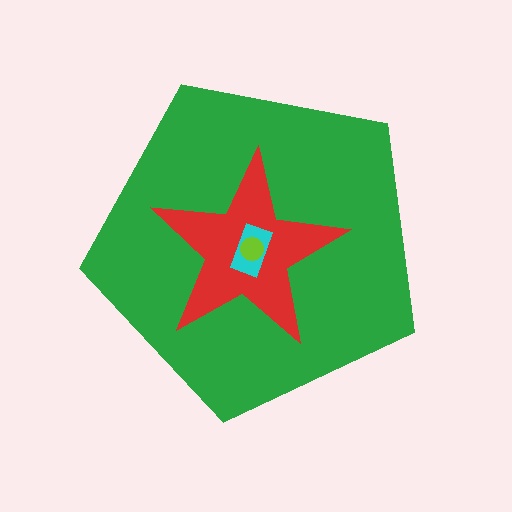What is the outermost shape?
The green pentagon.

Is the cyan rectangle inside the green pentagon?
Yes.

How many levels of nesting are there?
4.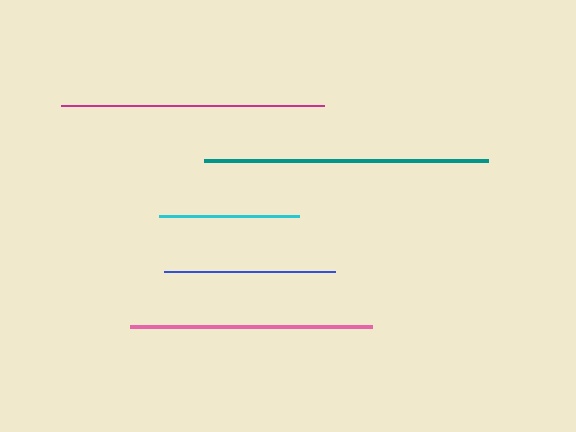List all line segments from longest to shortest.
From longest to shortest: teal, magenta, pink, blue, cyan.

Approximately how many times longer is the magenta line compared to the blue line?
The magenta line is approximately 1.5 times the length of the blue line.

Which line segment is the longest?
The teal line is the longest at approximately 284 pixels.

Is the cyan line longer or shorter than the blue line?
The blue line is longer than the cyan line.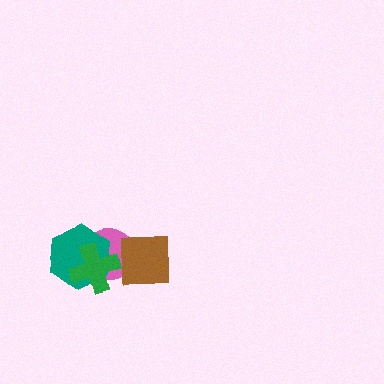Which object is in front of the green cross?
The brown square is in front of the green cross.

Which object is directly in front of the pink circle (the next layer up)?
The teal hexagon is directly in front of the pink circle.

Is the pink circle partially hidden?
Yes, it is partially covered by another shape.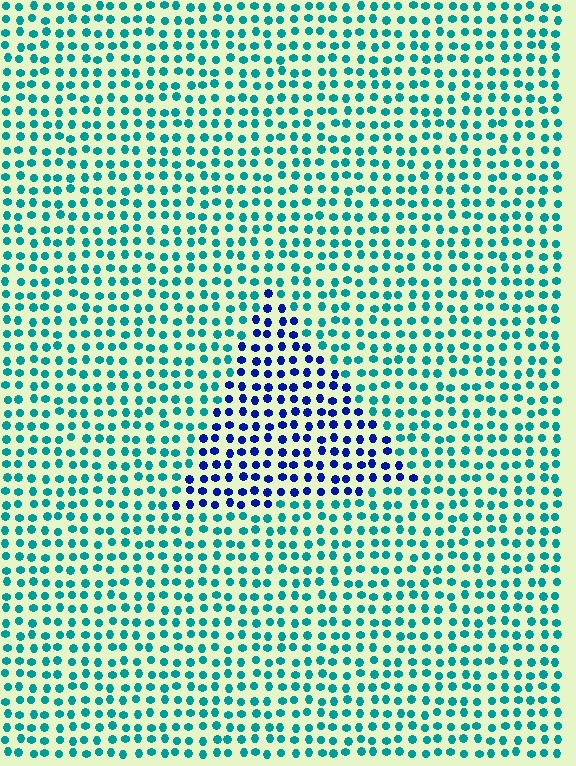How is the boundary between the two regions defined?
The boundary is defined purely by a slight shift in hue (about 53 degrees). Spacing, size, and orientation are identical on both sides.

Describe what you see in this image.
The image is filled with small teal elements in a uniform arrangement. A triangle-shaped region is visible where the elements are tinted to a slightly different hue, forming a subtle color boundary.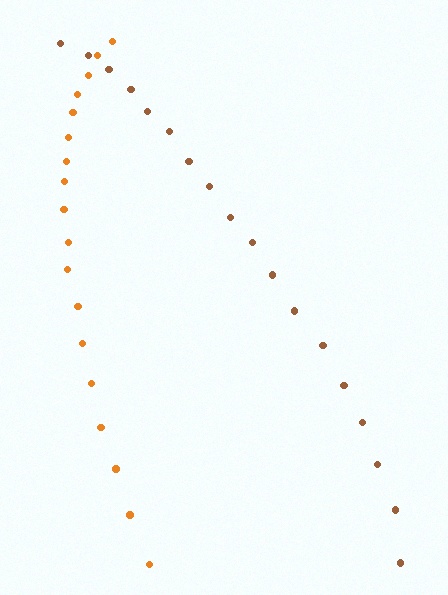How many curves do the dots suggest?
There are 2 distinct paths.